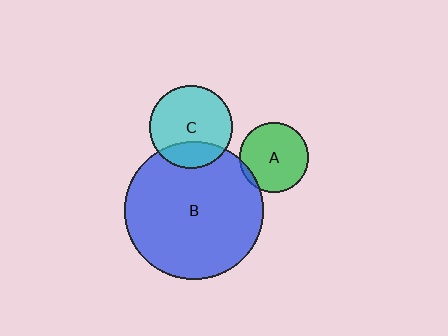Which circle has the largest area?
Circle B (blue).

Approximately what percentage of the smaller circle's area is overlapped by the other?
Approximately 5%.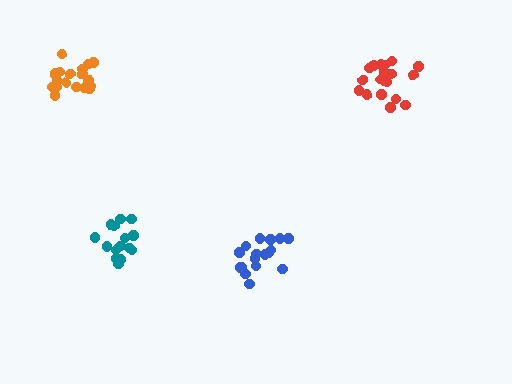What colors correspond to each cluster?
The clusters are colored: teal, red, blue, orange.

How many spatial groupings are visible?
There are 4 spatial groupings.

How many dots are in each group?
Group 1: 15 dots, Group 2: 20 dots, Group 3: 17 dots, Group 4: 19 dots (71 total).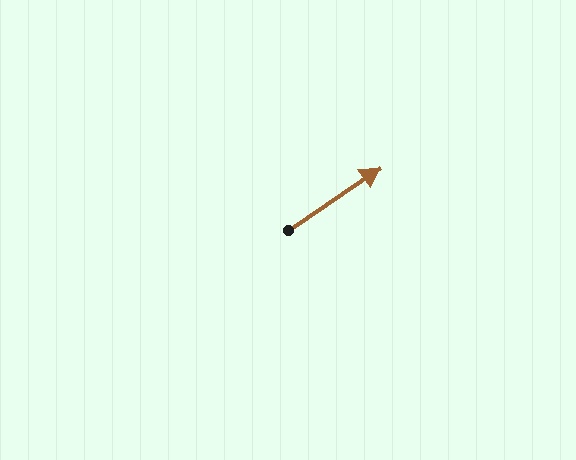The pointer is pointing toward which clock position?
Roughly 2 o'clock.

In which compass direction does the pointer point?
Northeast.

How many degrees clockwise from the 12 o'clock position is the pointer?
Approximately 56 degrees.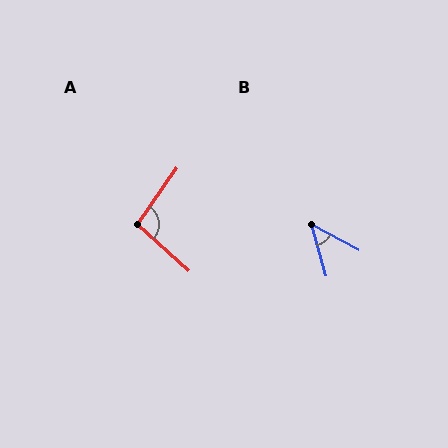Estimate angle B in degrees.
Approximately 46 degrees.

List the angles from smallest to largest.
B (46°), A (97°).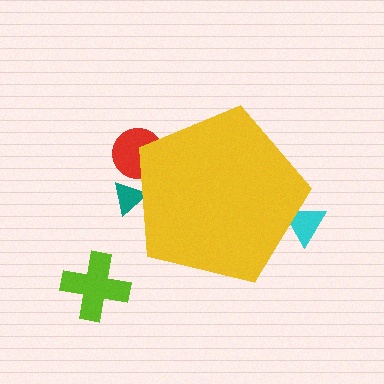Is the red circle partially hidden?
Yes, the red circle is partially hidden behind the yellow pentagon.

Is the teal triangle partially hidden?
Yes, the teal triangle is partially hidden behind the yellow pentagon.